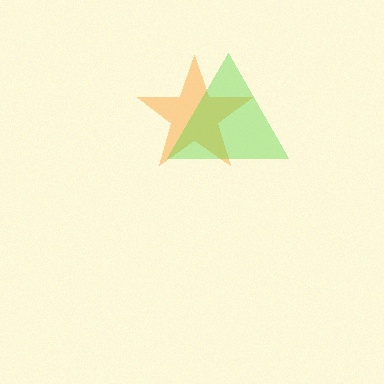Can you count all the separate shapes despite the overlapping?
Yes, there are 2 separate shapes.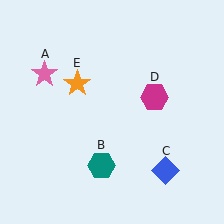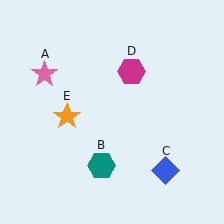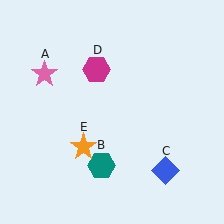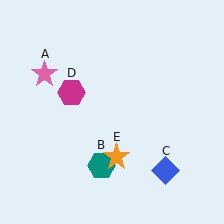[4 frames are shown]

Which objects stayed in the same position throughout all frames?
Pink star (object A) and teal hexagon (object B) and blue diamond (object C) remained stationary.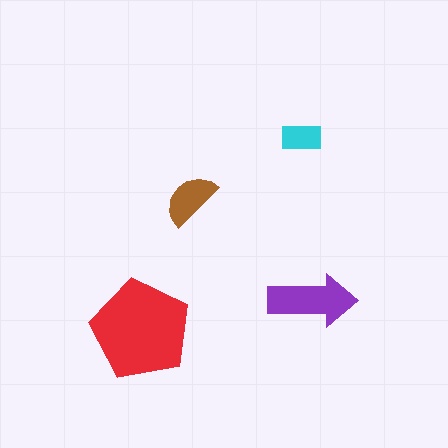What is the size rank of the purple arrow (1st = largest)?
2nd.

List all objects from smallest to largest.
The cyan rectangle, the brown semicircle, the purple arrow, the red pentagon.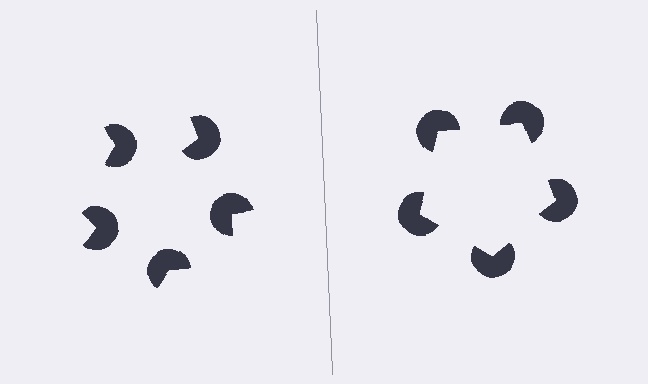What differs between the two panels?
The pac-man discs are positioned identically on both sides; only the wedge orientations differ. On the right they align to a pentagon; on the left they are misaligned.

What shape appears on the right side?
An illusory pentagon.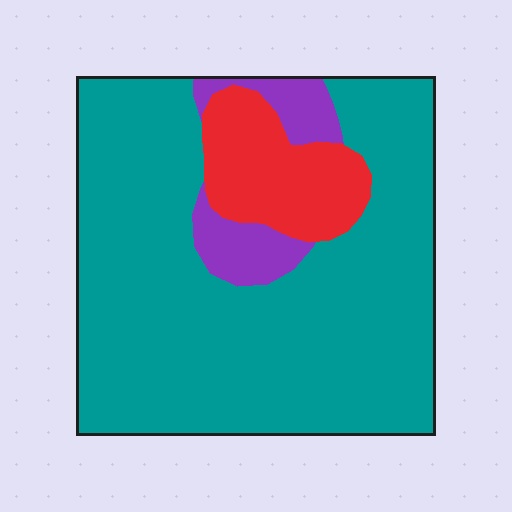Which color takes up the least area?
Purple, at roughly 10%.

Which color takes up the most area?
Teal, at roughly 80%.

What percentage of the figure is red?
Red takes up less than a sixth of the figure.